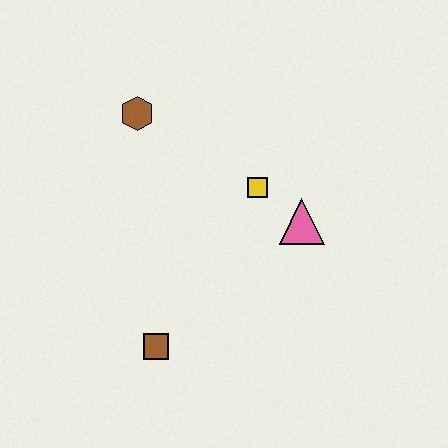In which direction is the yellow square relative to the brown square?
The yellow square is above the brown square.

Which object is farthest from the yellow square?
The brown square is farthest from the yellow square.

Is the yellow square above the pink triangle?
Yes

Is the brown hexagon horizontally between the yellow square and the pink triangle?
No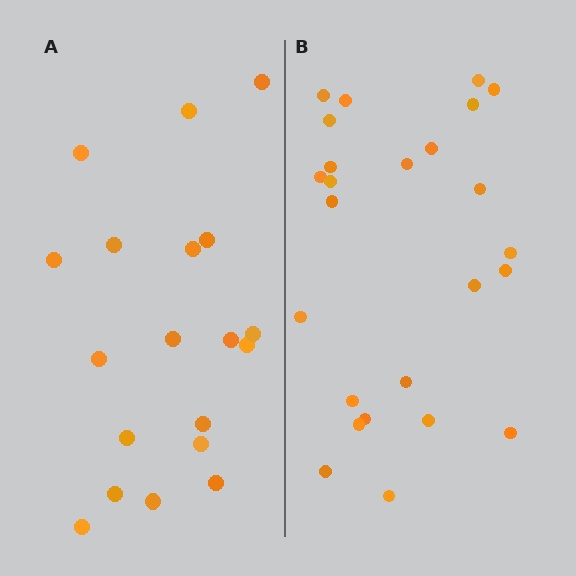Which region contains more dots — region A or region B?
Region B (the right region) has more dots.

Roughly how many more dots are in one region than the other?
Region B has about 6 more dots than region A.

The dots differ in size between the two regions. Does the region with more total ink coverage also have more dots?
No. Region A has more total ink coverage because its dots are larger, but region B actually contains more individual dots. Total area can be misleading — the number of items is what matters here.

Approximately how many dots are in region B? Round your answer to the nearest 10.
About 20 dots. (The exact count is 25, which rounds to 20.)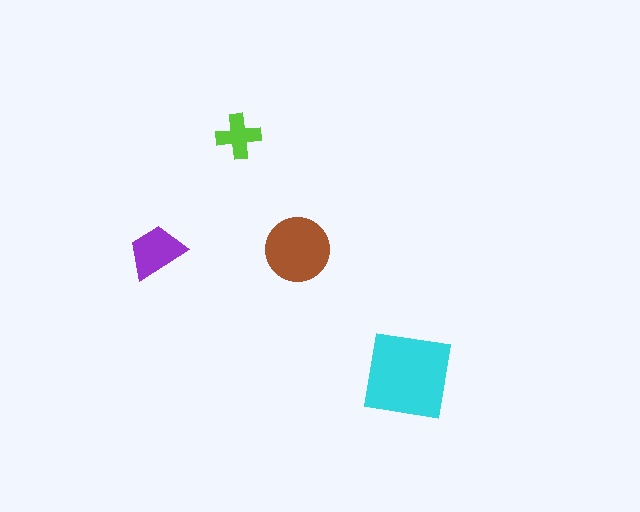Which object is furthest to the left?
The purple trapezoid is leftmost.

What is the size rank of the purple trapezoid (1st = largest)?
3rd.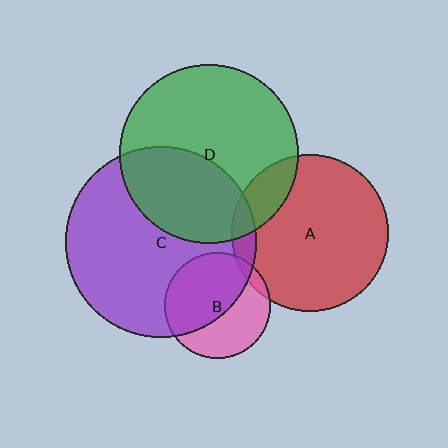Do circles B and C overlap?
Yes.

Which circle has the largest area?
Circle C (purple).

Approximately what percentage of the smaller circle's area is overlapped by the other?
Approximately 55%.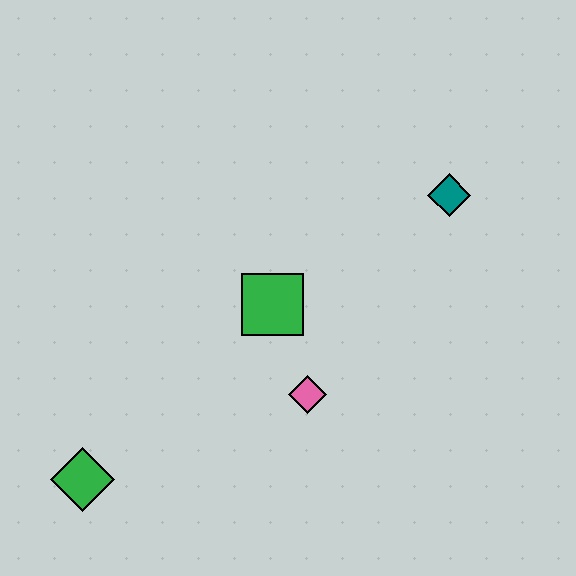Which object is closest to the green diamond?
The pink diamond is closest to the green diamond.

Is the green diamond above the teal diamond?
No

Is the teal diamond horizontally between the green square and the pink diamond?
No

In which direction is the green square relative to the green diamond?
The green square is to the right of the green diamond.